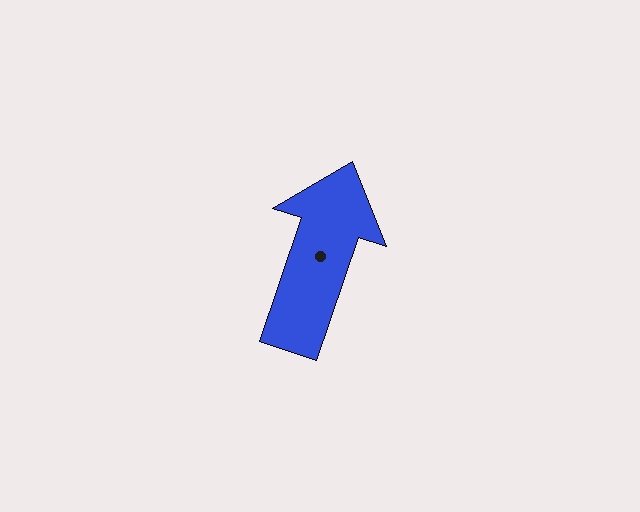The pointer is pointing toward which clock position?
Roughly 1 o'clock.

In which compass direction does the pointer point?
North.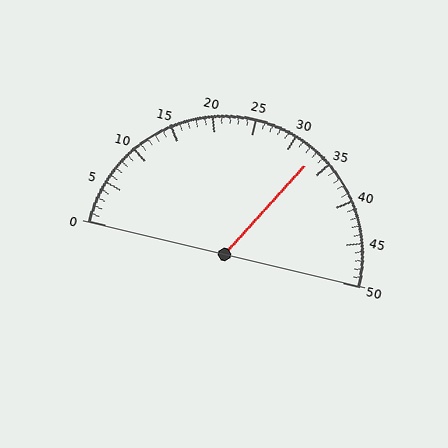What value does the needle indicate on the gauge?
The needle indicates approximately 33.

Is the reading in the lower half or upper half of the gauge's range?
The reading is in the upper half of the range (0 to 50).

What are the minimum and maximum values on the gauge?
The gauge ranges from 0 to 50.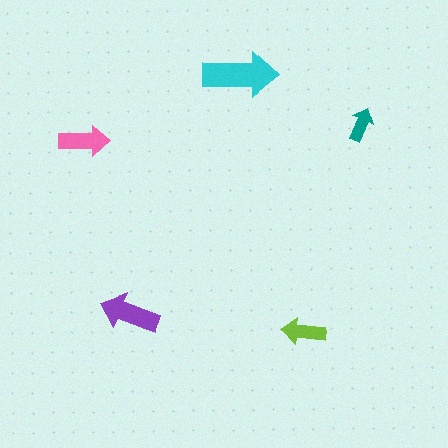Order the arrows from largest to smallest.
the cyan one, the purple one, the pink one, the lime one, the teal one.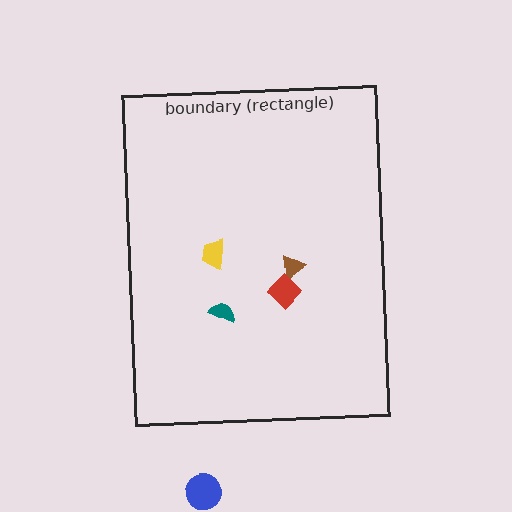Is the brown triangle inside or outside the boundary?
Inside.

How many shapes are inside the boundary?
4 inside, 1 outside.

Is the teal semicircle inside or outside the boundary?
Inside.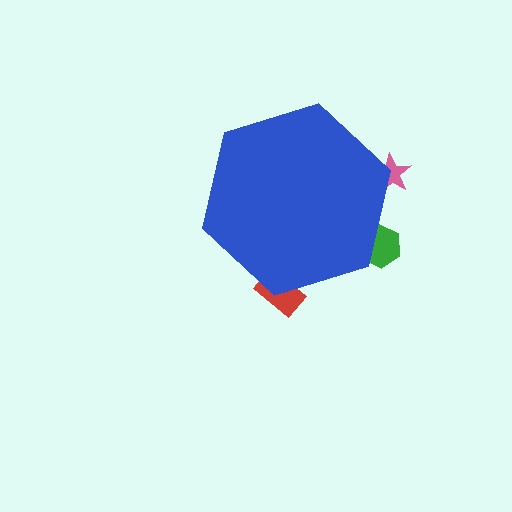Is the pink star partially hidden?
Yes, the pink star is partially hidden behind the blue hexagon.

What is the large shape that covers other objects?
A blue hexagon.